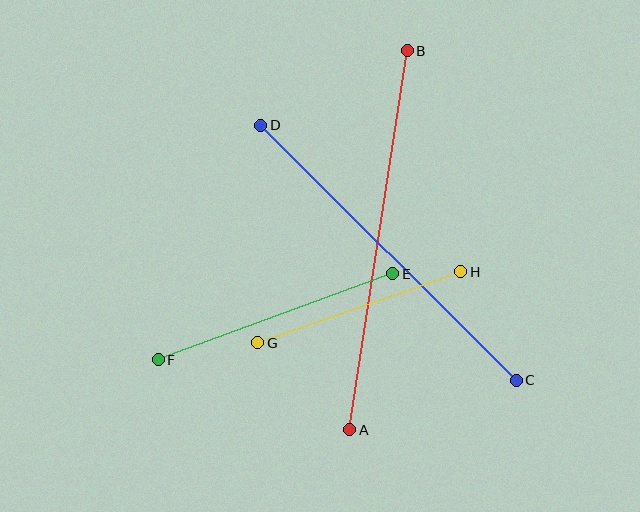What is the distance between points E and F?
The distance is approximately 250 pixels.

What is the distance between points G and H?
The distance is approximately 215 pixels.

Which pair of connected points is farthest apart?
Points A and B are farthest apart.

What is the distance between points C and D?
The distance is approximately 361 pixels.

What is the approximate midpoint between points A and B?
The midpoint is at approximately (379, 240) pixels.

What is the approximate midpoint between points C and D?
The midpoint is at approximately (389, 253) pixels.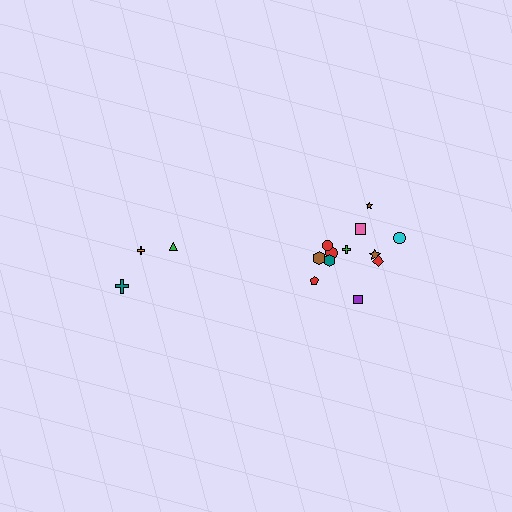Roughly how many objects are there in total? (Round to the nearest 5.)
Roughly 15 objects in total.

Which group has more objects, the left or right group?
The right group.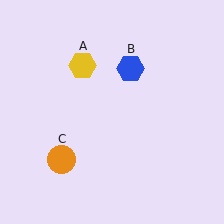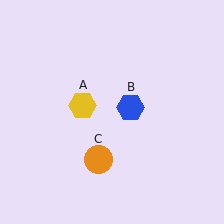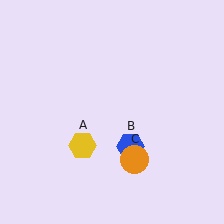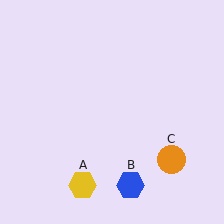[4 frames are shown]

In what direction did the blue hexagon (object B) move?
The blue hexagon (object B) moved down.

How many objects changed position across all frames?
3 objects changed position: yellow hexagon (object A), blue hexagon (object B), orange circle (object C).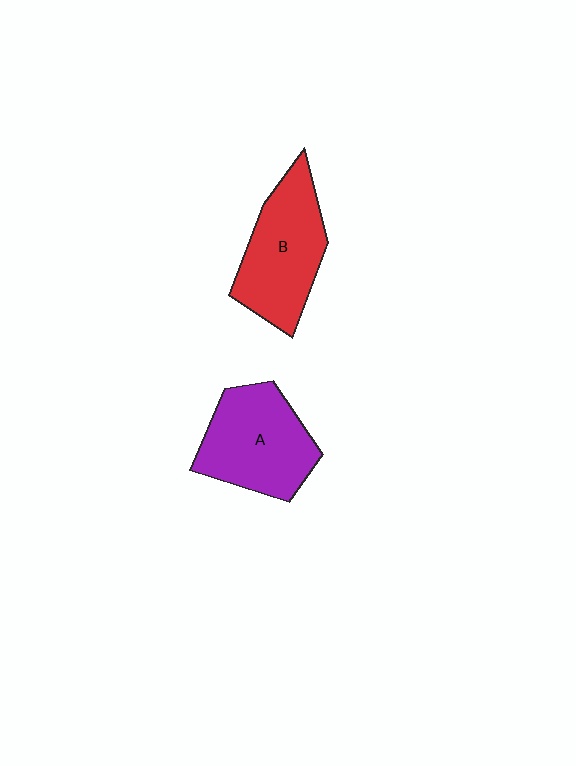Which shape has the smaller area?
Shape B (red).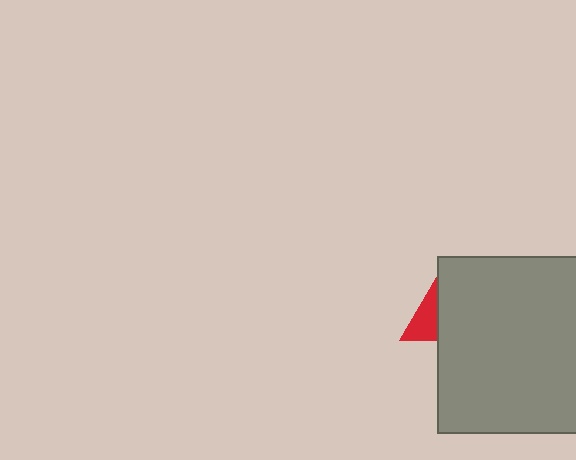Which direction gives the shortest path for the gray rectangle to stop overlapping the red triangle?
Moving right gives the shortest separation.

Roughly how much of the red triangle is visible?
A small part of it is visible (roughly 33%).